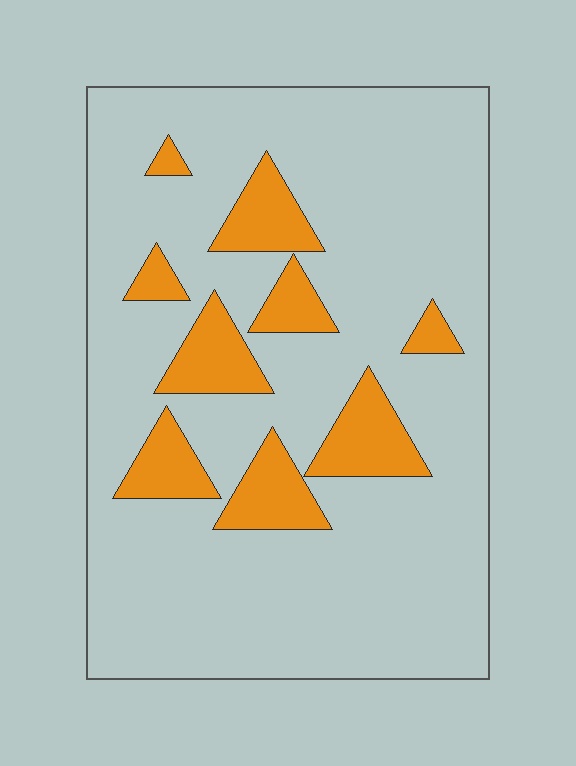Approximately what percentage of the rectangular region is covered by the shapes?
Approximately 15%.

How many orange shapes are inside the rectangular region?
9.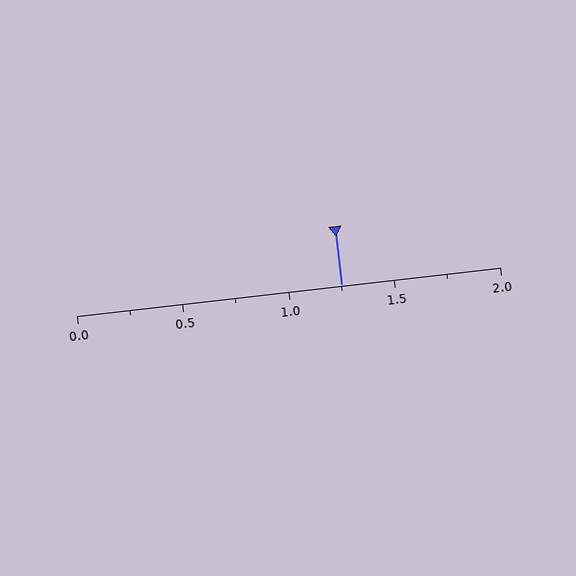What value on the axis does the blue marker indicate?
The marker indicates approximately 1.25.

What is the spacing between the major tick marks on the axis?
The major ticks are spaced 0.5 apart.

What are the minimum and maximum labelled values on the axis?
The axis runs from 0.0 to 2.0.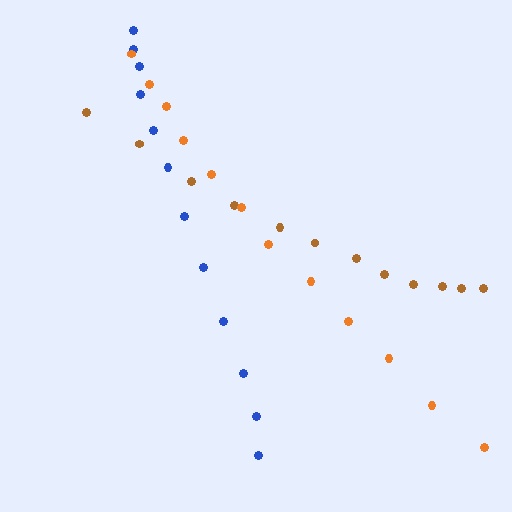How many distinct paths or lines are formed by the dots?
There are 3 distinct paths.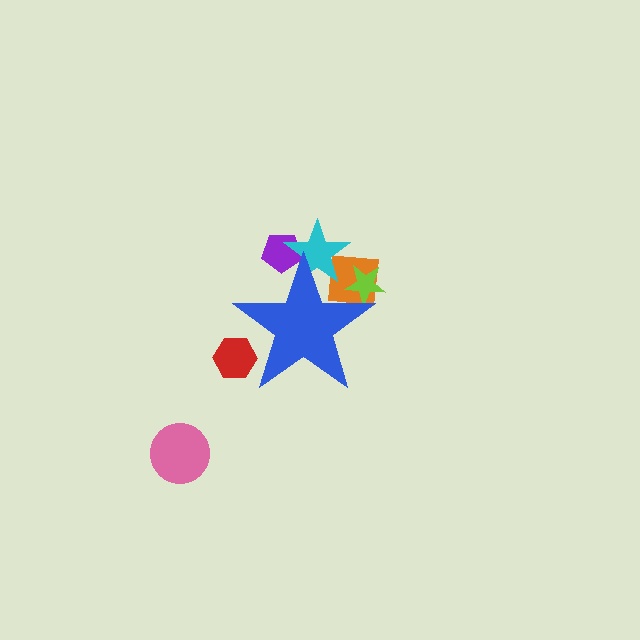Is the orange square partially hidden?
Yes, the orange square is partially hidden behind the blue star.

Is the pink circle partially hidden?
No, the pink circle is fully visible.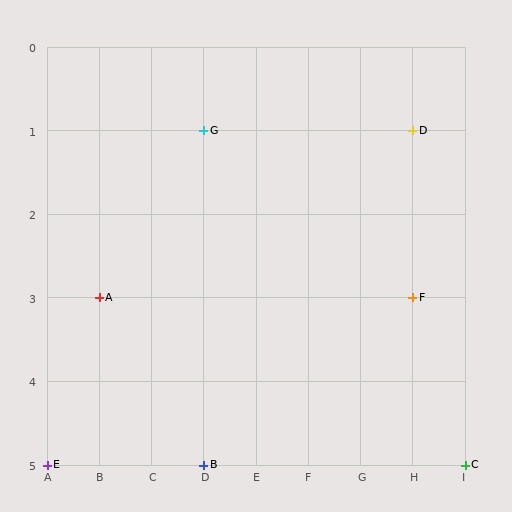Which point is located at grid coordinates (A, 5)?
Point E is at (A, 5).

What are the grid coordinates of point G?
Point G is at grid coordinates (D, 1).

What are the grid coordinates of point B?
Point B is at grid coordinates (D, 5).